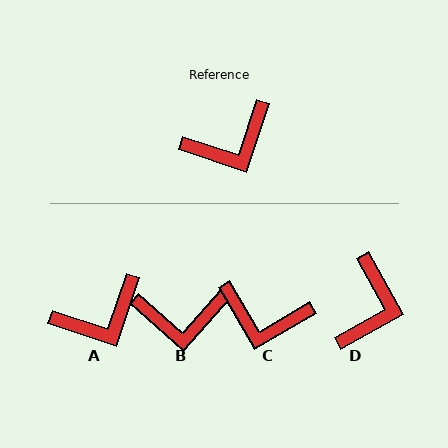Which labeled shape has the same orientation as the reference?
A.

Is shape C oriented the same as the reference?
No, it is off by about 41 degrees.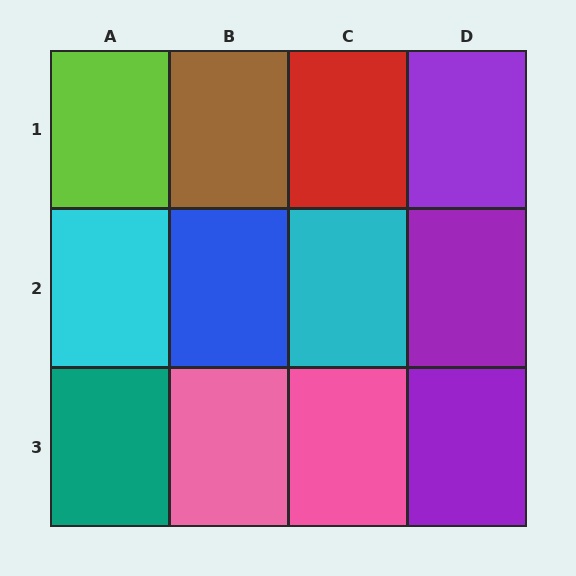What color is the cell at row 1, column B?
Brown.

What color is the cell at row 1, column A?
Lime.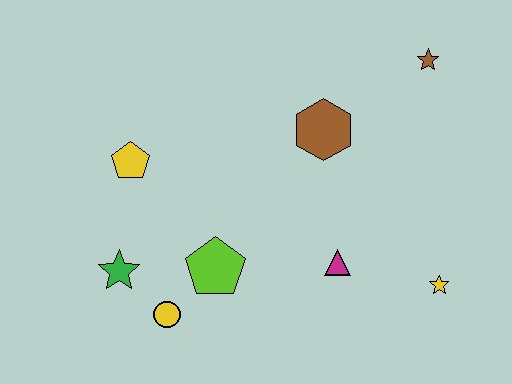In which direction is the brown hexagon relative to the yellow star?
The brown hexagon is above the yellow star.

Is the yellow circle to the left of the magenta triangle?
Yes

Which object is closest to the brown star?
The brown hexagon is closest to the brown star.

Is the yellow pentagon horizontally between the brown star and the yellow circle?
No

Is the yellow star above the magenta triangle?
No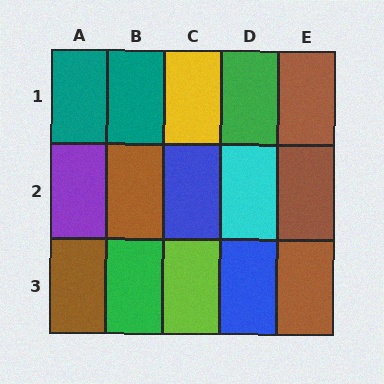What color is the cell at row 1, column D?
Green.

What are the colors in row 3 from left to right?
Brown, green, lime, blue, brown.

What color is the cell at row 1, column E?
Brown.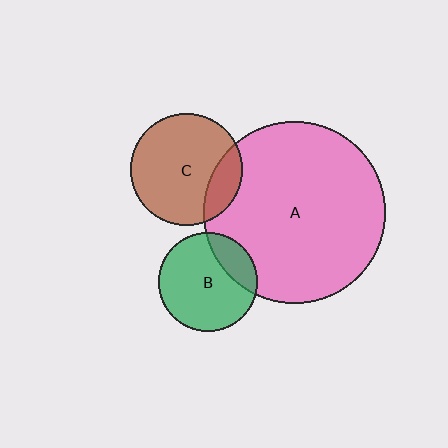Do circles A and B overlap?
Yes.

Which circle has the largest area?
Circle A (pink).